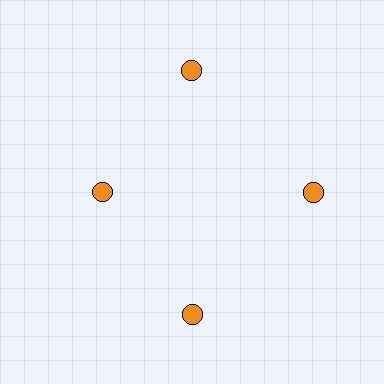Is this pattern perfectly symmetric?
No. The 4 orange circles are arranged in a ring, but one element near the 9 o'clock position is pulled inward toward the center, breaking the 4-fold rotational symmetry.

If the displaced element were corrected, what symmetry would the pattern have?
It would have 4-fold rotational symmetry — the pattern would map onto itself every 90 degrees.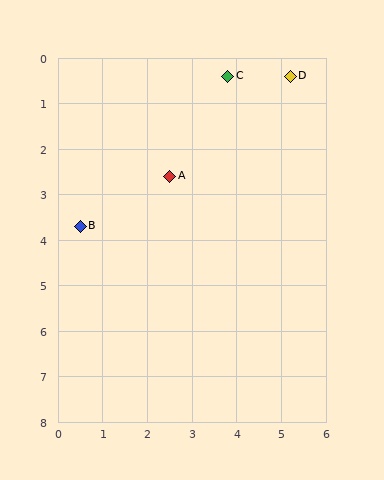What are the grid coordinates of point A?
Point A is at approximately (2.5, 2.6).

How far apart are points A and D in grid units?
Points A and D are about 3.5 grid units apart.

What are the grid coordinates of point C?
Point C is at approximately (3.8, 0.4).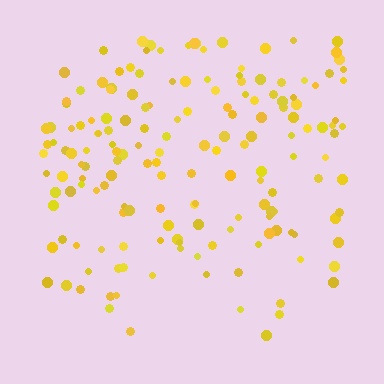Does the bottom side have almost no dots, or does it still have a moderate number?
Still a moderate number, just noticeably fewer than the top.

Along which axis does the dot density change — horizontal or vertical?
Vertical.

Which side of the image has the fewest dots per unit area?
The bottom.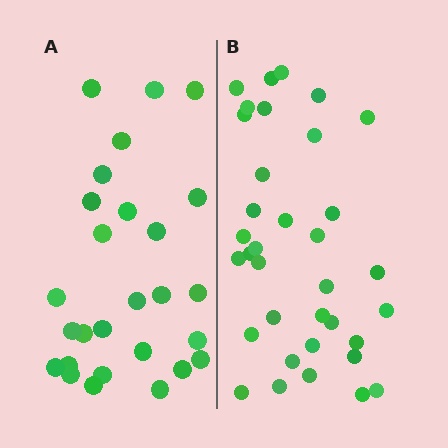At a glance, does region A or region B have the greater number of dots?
Region B (the right region) has more dots.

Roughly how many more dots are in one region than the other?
Region B has roughly 8 or so more dots than region A.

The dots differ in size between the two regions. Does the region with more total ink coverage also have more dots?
No. Region A has more total ink coverage because its dots are larger, but region B actually contains more individual dots. Total area can be misleading — the number of items is what matters here.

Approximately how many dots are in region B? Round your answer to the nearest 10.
About 40 dots. (The exact count is 35, which rounds to 40.)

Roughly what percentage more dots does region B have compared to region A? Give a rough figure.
About 30% more.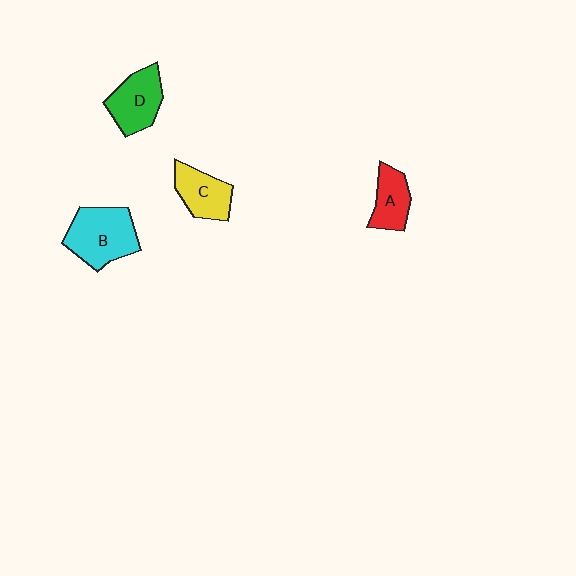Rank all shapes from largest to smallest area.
From largest to smallest: B (cyan), D (green), C (yellow), A (red).